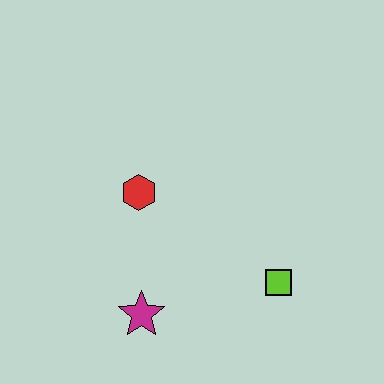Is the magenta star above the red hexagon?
No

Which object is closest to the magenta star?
The red hexagon is closest to the magenta star.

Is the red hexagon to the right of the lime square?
No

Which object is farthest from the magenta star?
The lime square is farthest from the magenta star.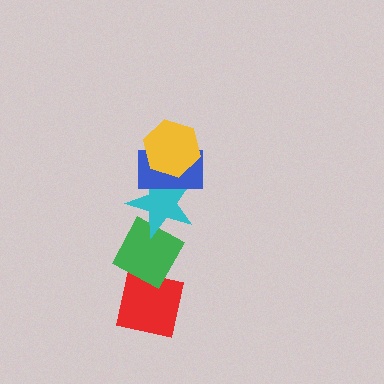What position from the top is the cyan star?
The cyan star is 3rd from the top.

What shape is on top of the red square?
The green diamond is on top of the red square.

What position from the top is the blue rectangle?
The blue rectangle is 2nd from the top.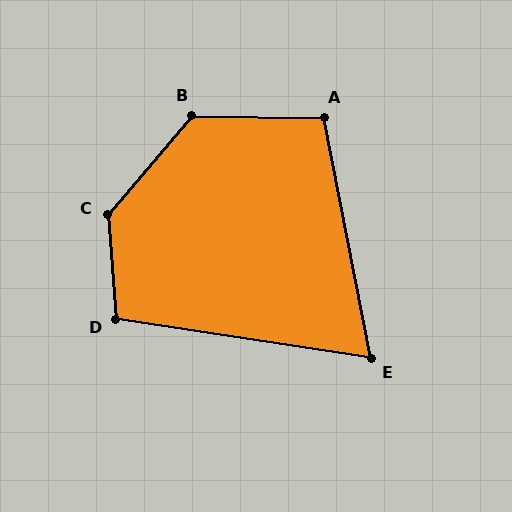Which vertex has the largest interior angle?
C, at approximately 135 degrees.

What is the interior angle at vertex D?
Approximately 103 degrees (obtuse).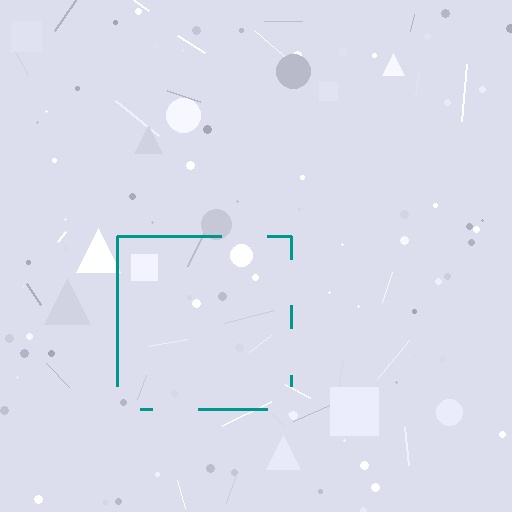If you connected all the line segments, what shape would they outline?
They would outline a square.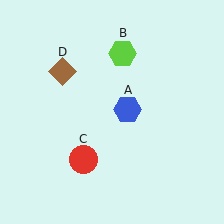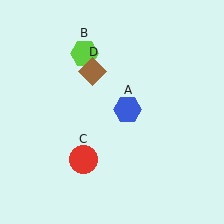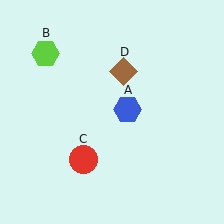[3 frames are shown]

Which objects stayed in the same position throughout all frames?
Blue hexagon (object A) and red circle (object C) remained stationary.